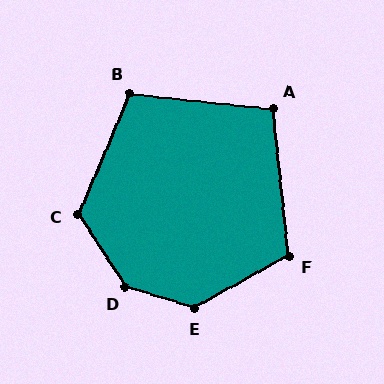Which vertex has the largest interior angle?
D, at approximately 140 degrees.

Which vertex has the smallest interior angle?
A, at approximately 102 degrees.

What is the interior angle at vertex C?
Approximately 124 degrees (obtuse).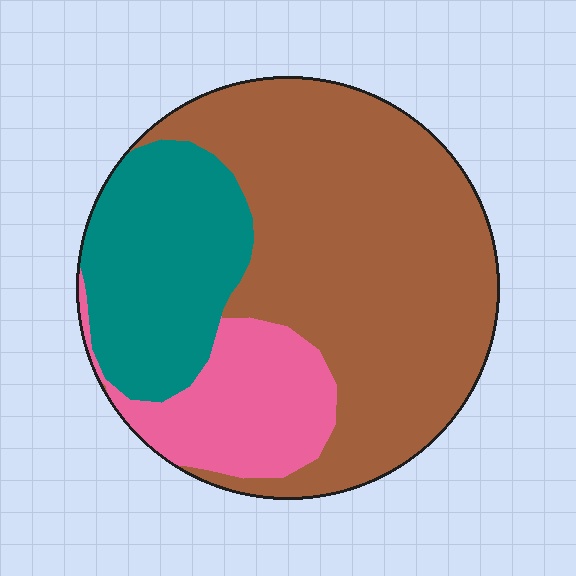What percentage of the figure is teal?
Teal takes up between a sixth and a third of the figure.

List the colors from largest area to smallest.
From largest to smallest: brown, teal, pink.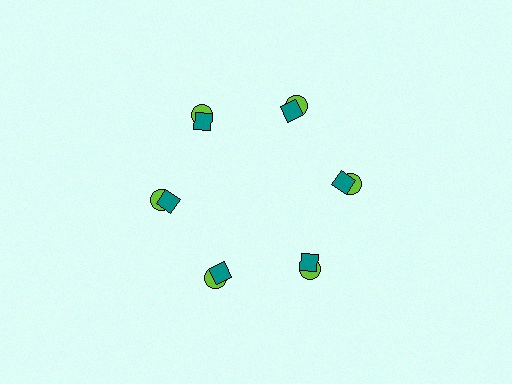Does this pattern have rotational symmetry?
Yes, this pattern has 6-fold rotational symmetry. It looks the same after rotating 60 degrees around the center.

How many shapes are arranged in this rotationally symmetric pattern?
There are 12 shapes, arranged in 6 groups of 2.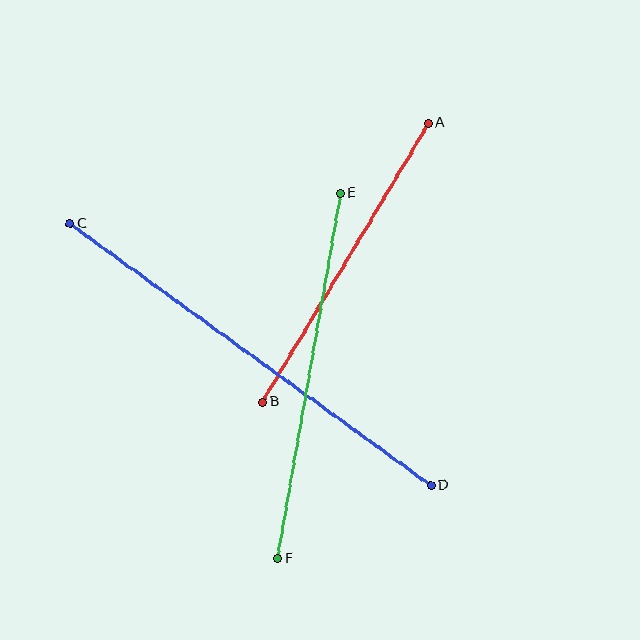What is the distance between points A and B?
The distance is approximately 324 pixels.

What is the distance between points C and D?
The distance is approximately 445 pixels.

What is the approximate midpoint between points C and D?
The midpoint is at approximately (250, 354) pixels.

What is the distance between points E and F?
The distance is approximately 370 pixels.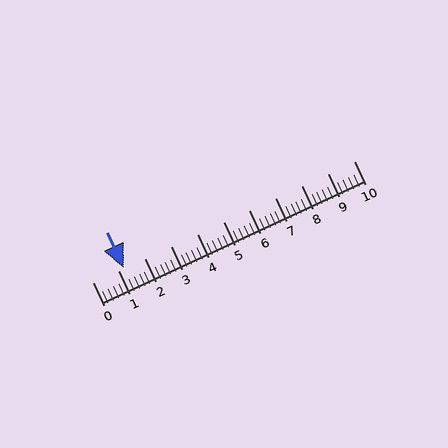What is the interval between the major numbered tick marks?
The major tick marks are spaced 1 units apart.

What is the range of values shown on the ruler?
The ruler shows values from 0 to 10.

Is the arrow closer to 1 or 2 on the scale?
The arrow is closer to 1.